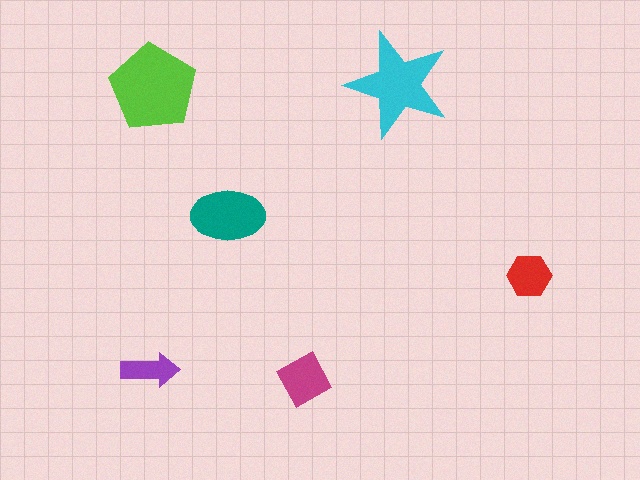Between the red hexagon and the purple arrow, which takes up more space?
The red hexagon.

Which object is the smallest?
The purple arrow.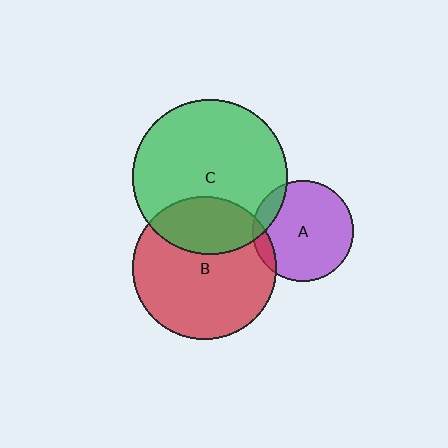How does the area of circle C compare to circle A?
Approximately 2.3 times.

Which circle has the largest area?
Circle C (green).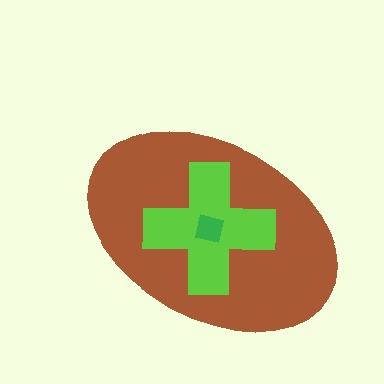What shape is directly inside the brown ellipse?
The lime cross.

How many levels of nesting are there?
3.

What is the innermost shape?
The green square.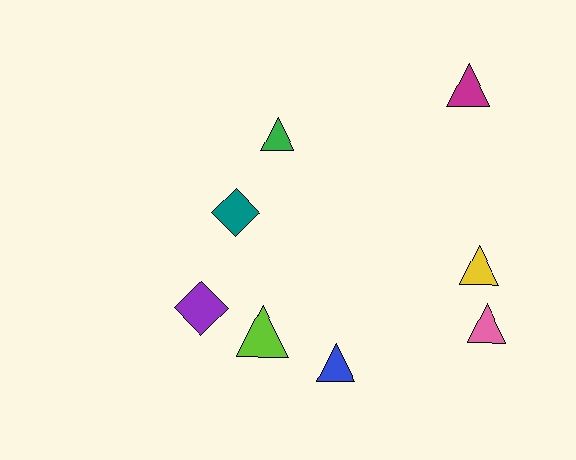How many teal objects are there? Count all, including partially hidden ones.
There is 1 teal object.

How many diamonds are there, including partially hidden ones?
There are 2 diamonds.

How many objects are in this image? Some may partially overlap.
There are 8 objects.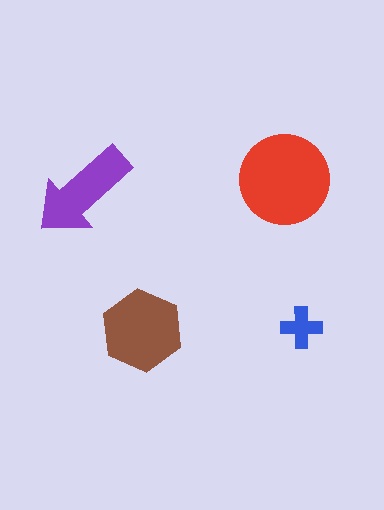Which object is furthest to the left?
The purple arrow is leftmost.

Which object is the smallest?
The blue cross.